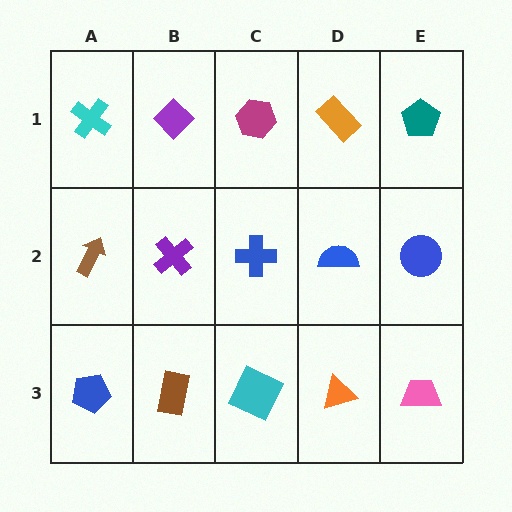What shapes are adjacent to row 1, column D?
A blue semicircle (row 2, column D), a magenta hexagon (row 1, column C), a teal pentagon (row 1, column E).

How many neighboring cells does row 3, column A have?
2.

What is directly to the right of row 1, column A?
A purple diamond.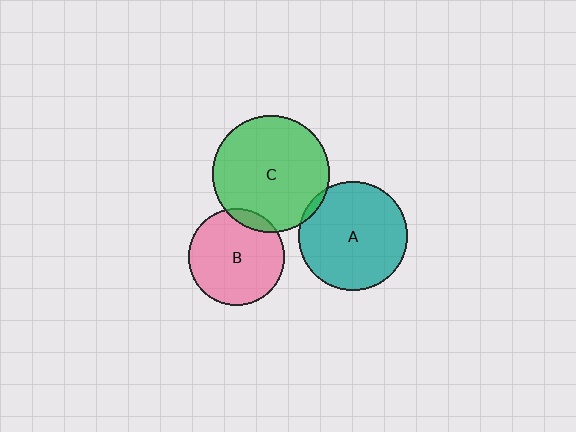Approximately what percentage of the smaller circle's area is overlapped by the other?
Approximately 10%.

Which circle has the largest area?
Circle C (green).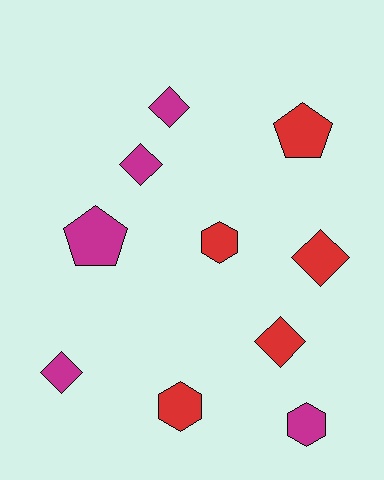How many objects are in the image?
There are 10 objects.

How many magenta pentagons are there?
There is 1 magenta pentagon.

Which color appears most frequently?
Magenta, with 5 objects.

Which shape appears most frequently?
Diamond, with 5 objects.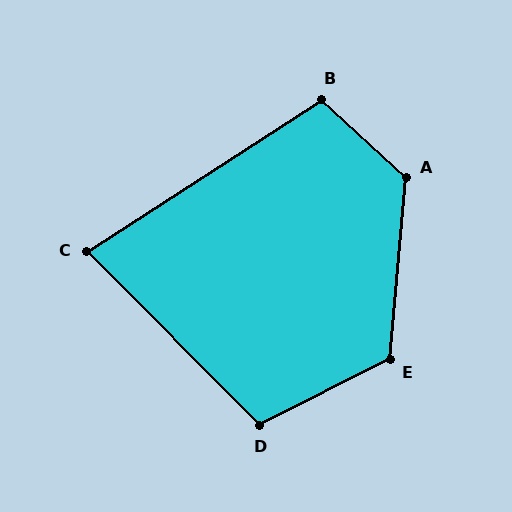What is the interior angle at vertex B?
Approximately 105 degrees (obtuse).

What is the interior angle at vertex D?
Approximately 108 degrees (obtuse).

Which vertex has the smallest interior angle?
C, at approximately 78 degrees.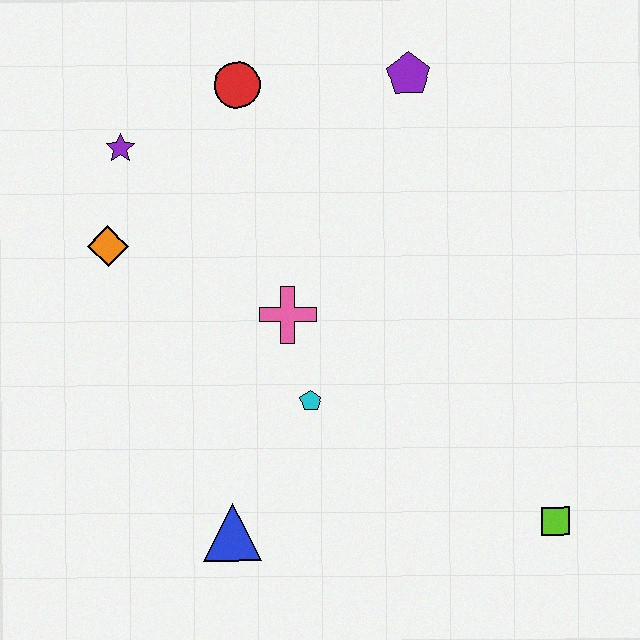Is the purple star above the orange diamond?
Yes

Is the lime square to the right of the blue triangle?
Yes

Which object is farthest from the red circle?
The lime square is farthest from the red circle.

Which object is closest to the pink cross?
The cyan pentagon is closest to the pink cross.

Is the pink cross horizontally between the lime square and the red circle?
Yes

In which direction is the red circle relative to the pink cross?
The red circle is above the pink cross.